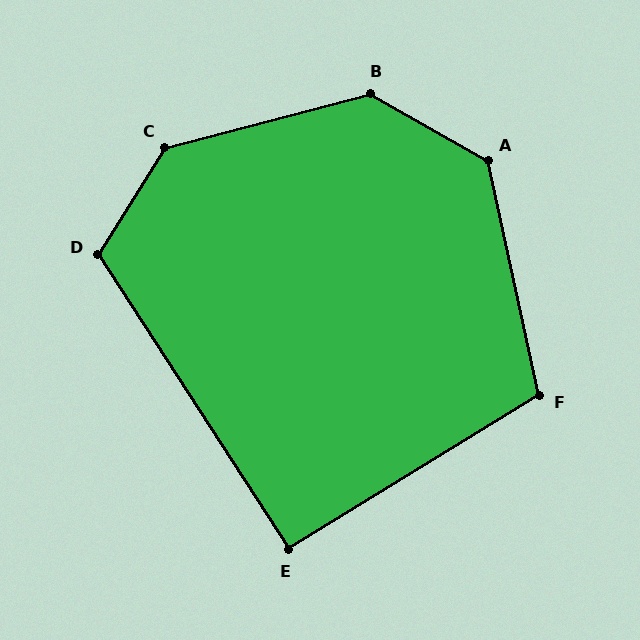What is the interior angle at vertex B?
Approximately 136 degrees (obtuse).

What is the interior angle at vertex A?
Approximately 132 degrees (obtuse).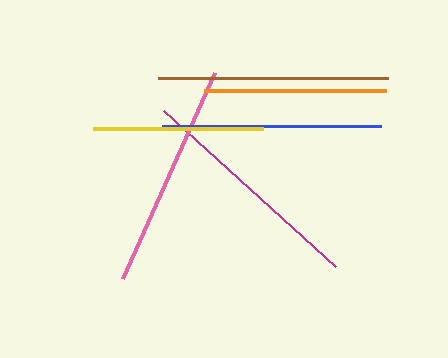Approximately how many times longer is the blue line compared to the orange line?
The blue line is approximately 1.2 times the length of the orange line.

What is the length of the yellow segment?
The yellow segment is approximately 170 pixels long.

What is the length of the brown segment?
The brown segment is approximately 230 pixels long.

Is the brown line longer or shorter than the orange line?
The brown line is longer than the orange line.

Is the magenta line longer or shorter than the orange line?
The magenta line is longer than the orange line.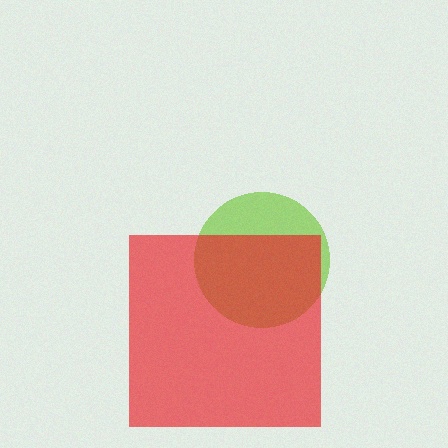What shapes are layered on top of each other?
The layered shapes are: a lime circle, a red square.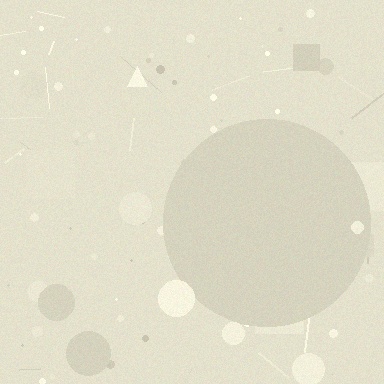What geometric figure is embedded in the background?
A circle is embedded in the background.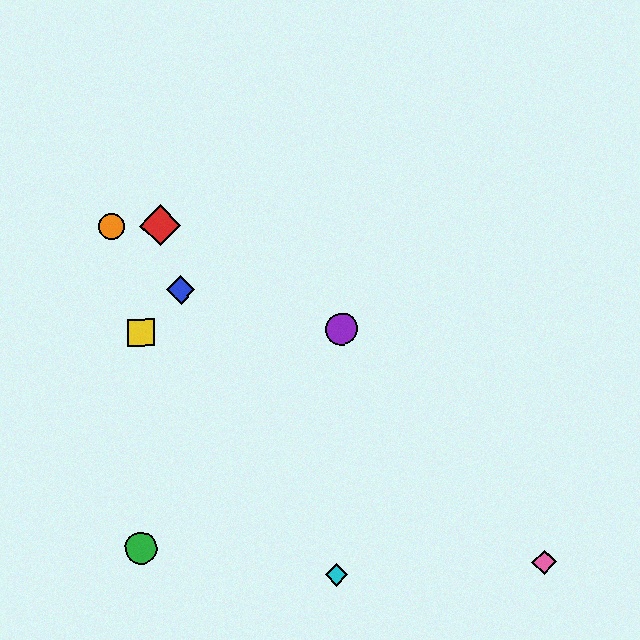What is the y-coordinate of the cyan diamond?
The cyan diamond is at y≈574.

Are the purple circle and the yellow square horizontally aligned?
Yes, both are at y≈329.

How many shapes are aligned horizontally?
2 shapes (the yellow square, the purple circle) are aligned horizontally.